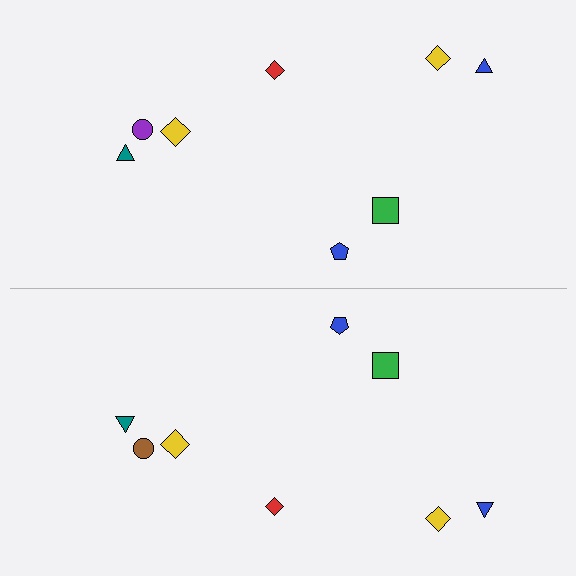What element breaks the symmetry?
The brown circle on the bottom side breaks the symmetry — its mirror counterpart is purple.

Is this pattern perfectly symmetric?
No, the pattern is not perfectly symmetric. The brown circle on the bottom side breaks the symmetry — its mirror counterpart is purple.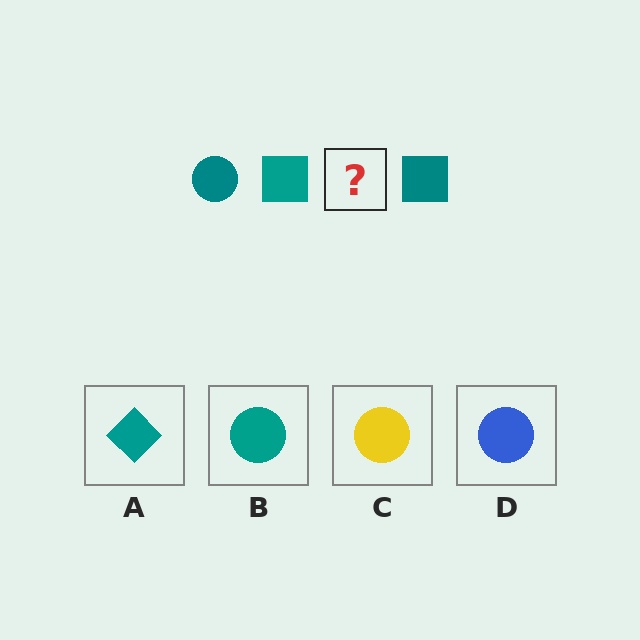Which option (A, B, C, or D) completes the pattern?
B.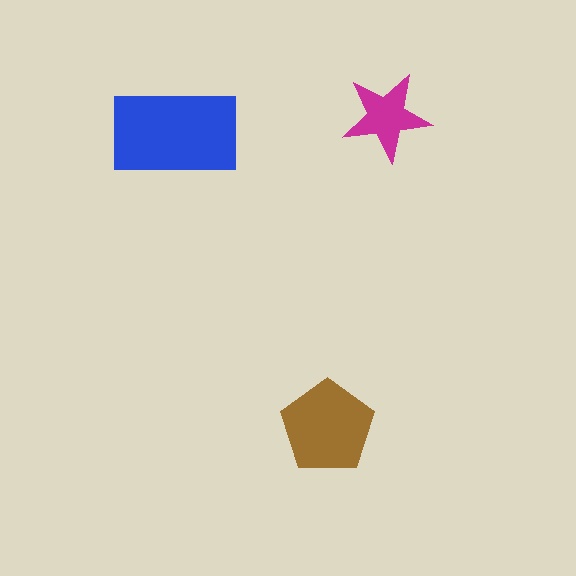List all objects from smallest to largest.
The magenta star, the brown pentagon, the blue rectangle.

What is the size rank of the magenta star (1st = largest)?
3rd.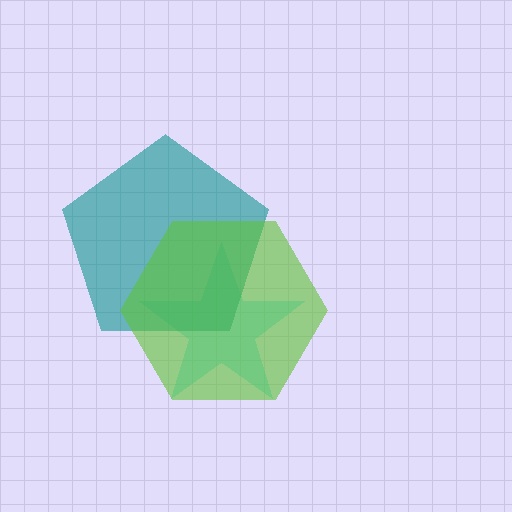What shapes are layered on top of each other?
The layered shapes are: a cyan star, a teal pentagon, a lime hexagon.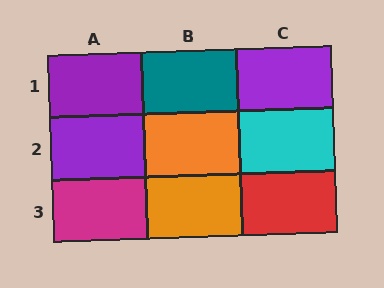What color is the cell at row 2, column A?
Purple.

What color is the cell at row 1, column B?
Teal.